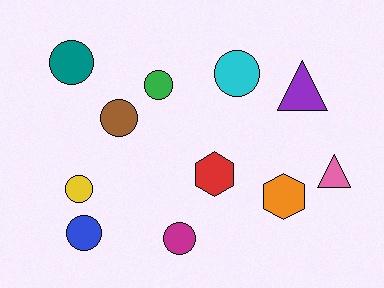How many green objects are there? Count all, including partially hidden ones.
There is 1 green object.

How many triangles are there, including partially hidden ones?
There are 2 triangles.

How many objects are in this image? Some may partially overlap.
There are 11 objects.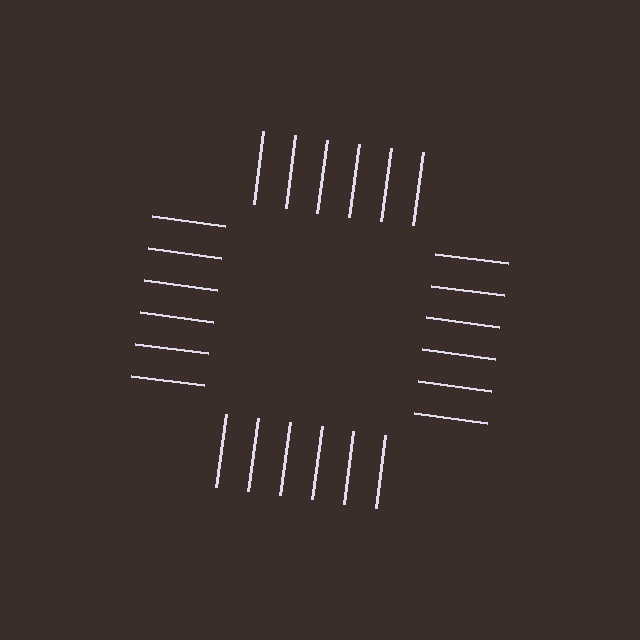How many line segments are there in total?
24 — 6 along each of the 4 edges.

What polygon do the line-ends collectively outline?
An illusory square — the line segments terminate on its edges but no continuous stroke is drawn.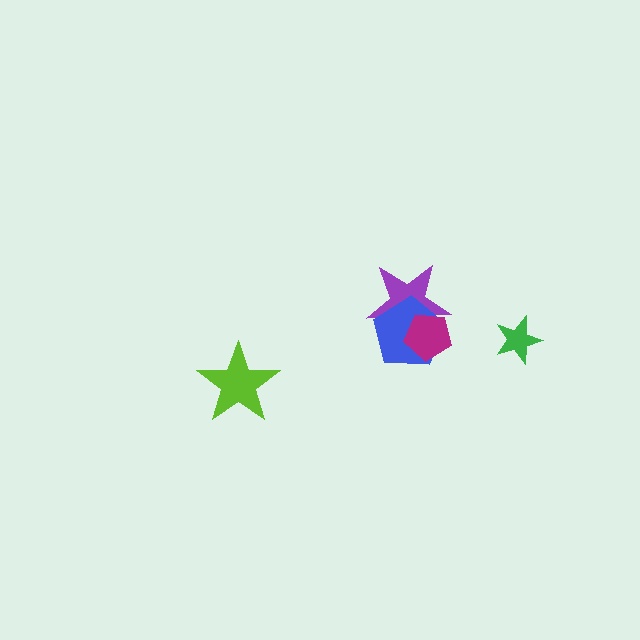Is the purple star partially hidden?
Yes, it is partially covered by another shape.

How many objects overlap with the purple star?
2 objects overlap with the purple star.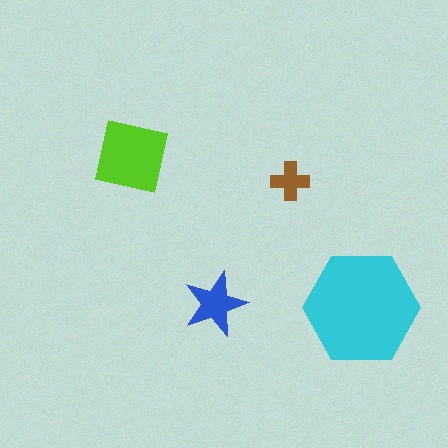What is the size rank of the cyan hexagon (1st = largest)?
1st.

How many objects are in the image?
There are 4 objects in the image.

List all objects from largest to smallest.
The cyan hexagon, the lime square, the blue star, the brown cross.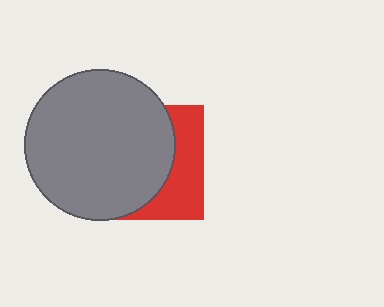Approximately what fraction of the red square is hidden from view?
Roughly 66% of the red square is hidden behind the gray circle.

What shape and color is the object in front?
The object in front is a gray circle.